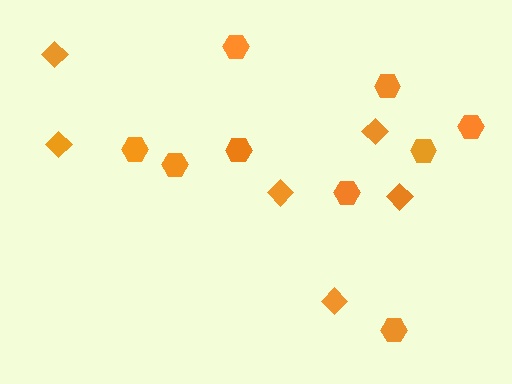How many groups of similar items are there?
There are 2 groups: one group of diamonds (6) and one group of hexagons (9).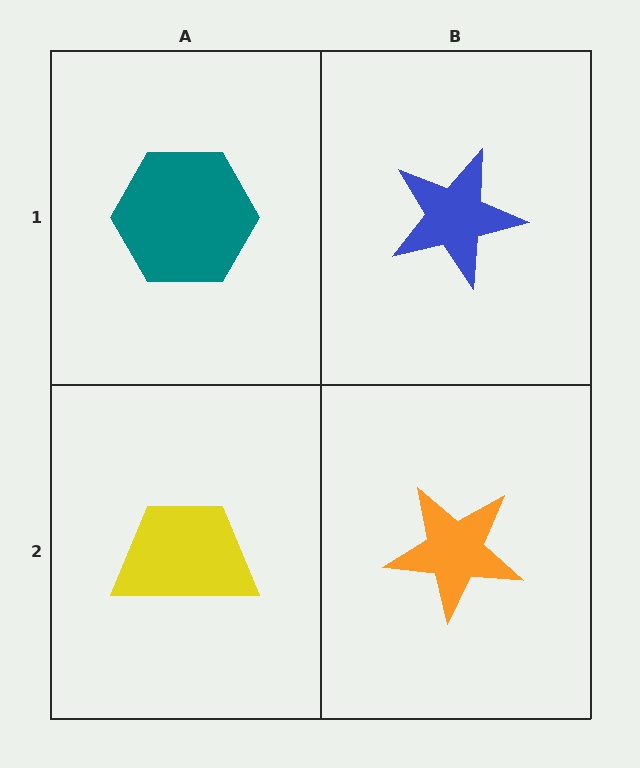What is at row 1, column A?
A teal hexagon.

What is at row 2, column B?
An orange star.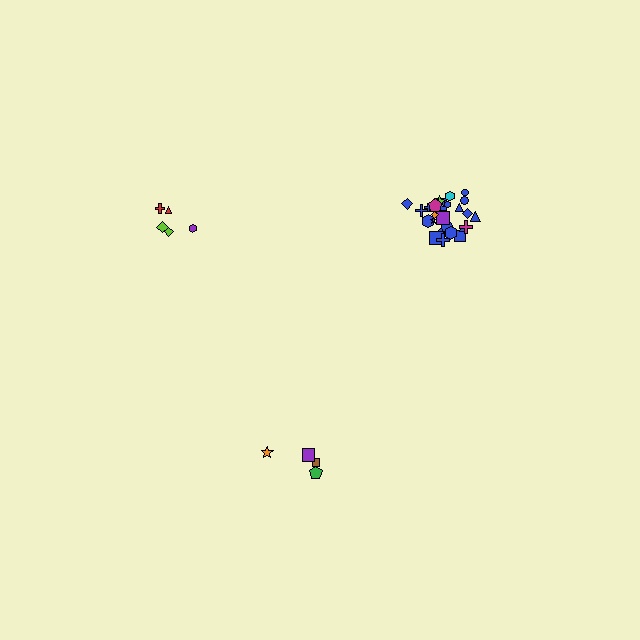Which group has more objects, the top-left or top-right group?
The top-right group.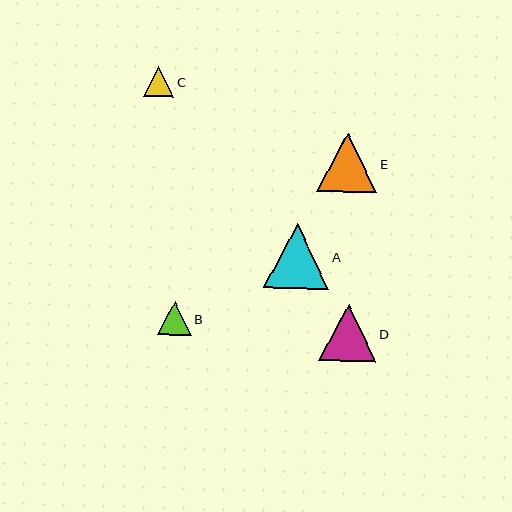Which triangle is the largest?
Triangle A is the largest with a size of approximately 65 pixels.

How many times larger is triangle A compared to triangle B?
Triangle A is approximately 1.9 times the size of triangle B.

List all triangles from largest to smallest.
From largest to smallest: A, E, D, B, C.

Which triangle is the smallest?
Triangle C is the smallest with a size of approximately 31 pixels.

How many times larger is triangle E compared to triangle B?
Triangle E is approximately 1.8 times the size of triangle B.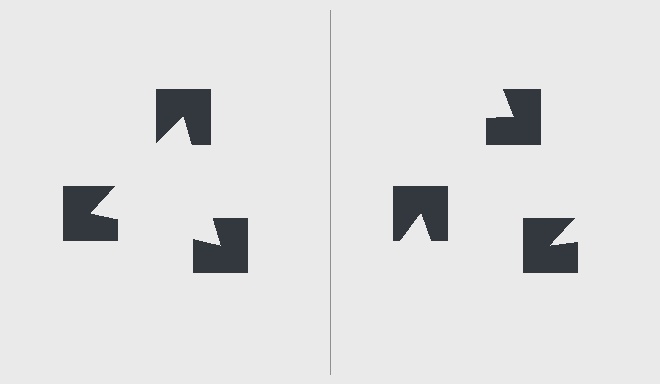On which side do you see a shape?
An illusory triangle appears on the left side. On the right side the wedge cuts are rotated, so no coherent shape forms.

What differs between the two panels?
The notched squares are positioned identically on both sides; only the wedge orientations differ. On the left they align to a triangle; on the right they are misaligned.